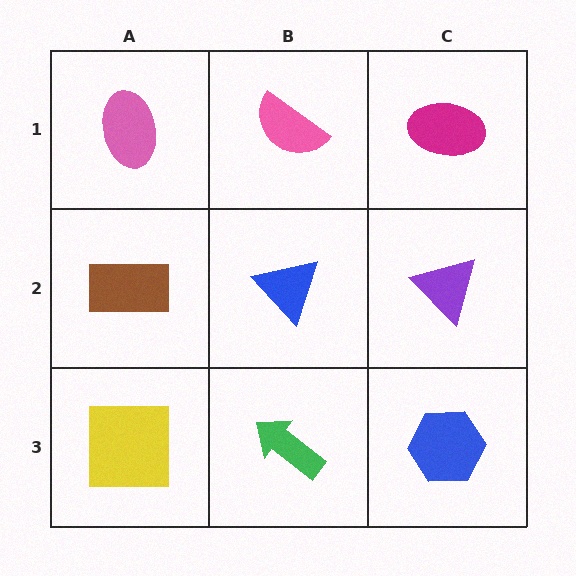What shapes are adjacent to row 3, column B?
A blue triangle (row 2, column B), a yellow square (row 3, column A), a blue hexagon (row 3, column C).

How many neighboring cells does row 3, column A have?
2.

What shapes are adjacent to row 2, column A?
A pink ellipse (row 1, column A), a yellow square (row 3, column A), a blue triangle (row 2, column B).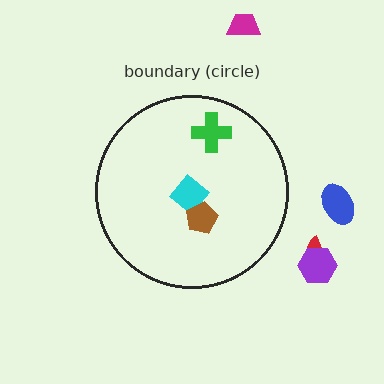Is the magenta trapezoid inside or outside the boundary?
Outside.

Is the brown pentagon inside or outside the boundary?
Inside.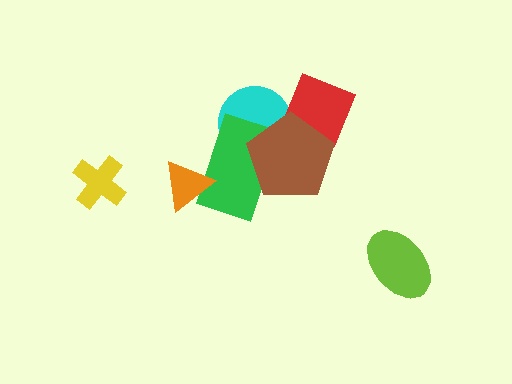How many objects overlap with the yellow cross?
0 objects overlap with the yellow cross.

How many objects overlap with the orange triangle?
1 object overlaps with the orange triangle.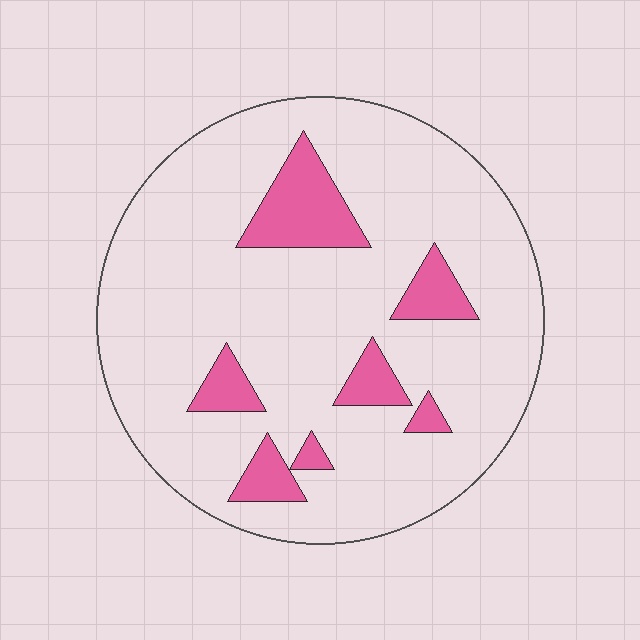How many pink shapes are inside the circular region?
7.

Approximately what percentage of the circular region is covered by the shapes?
Approximately 15%.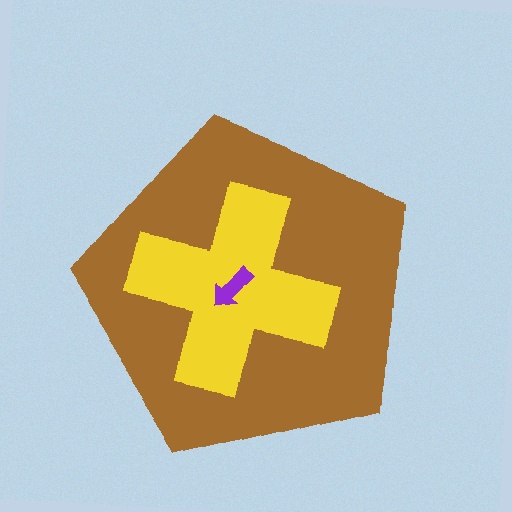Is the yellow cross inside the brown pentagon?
Yes.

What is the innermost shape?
The purple arrow.